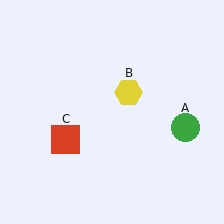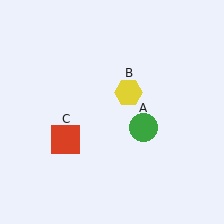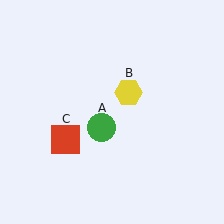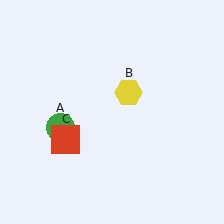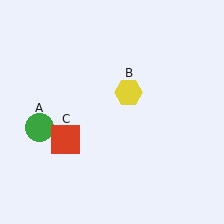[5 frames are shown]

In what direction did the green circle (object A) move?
The green circle (object A) moved left.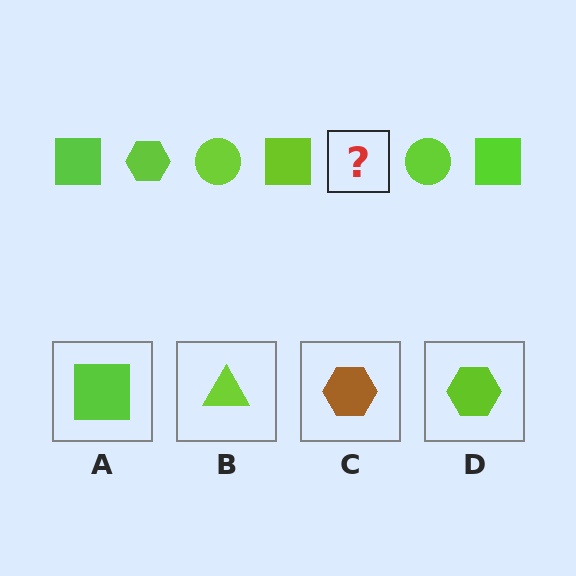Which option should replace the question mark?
Option D.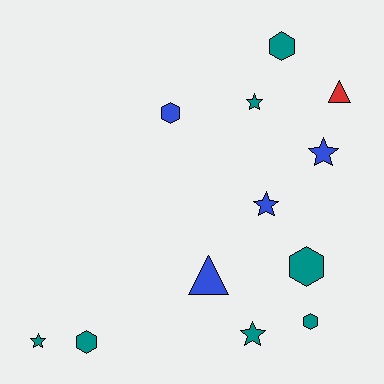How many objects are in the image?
There are 12 objects.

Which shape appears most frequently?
Hexagon, with 5 objects.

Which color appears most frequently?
Teal, with 7 objects.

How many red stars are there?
There are no red stars.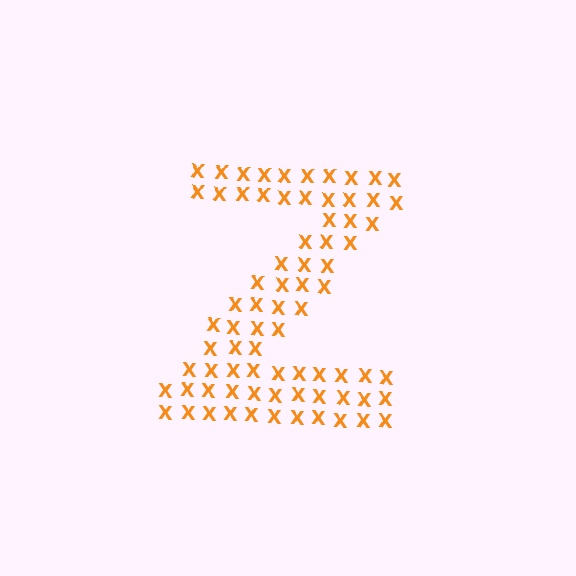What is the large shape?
The large shape is the letter Z.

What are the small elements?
The small elements are letter X's.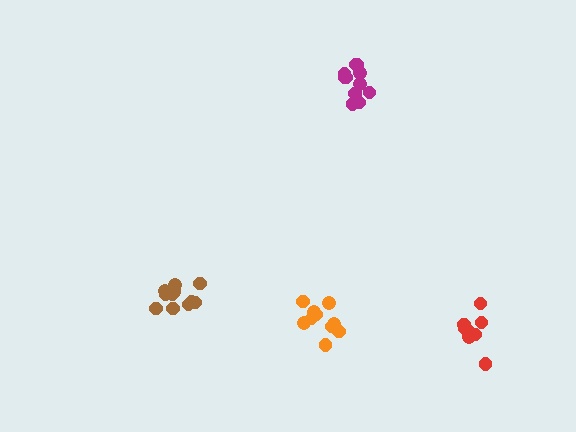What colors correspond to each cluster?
The clusters are colored: red, brown, magenta, orange.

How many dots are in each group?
Group 1: 9 dots, Group 2: 13 dots, Group 3: 12 dots, Group 4: 10 dots (44 total).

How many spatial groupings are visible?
There are 4 spatial groupings.